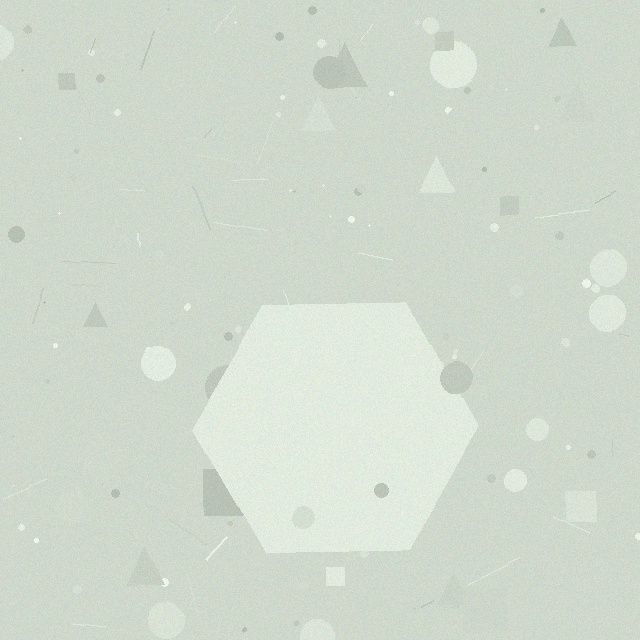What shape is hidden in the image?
A hexagon is hidden in the image.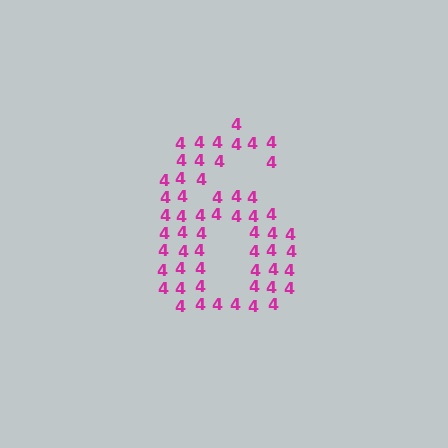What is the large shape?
The large shape is the digit 6.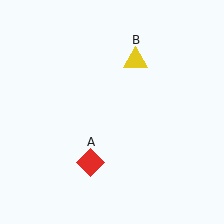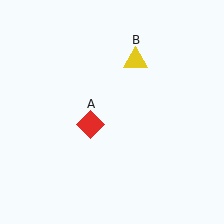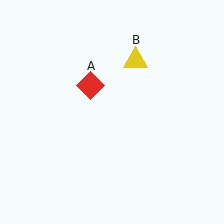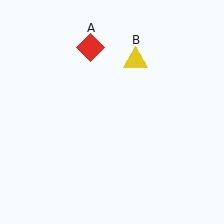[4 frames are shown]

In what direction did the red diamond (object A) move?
The red diamond (object A) moved up.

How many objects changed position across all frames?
1 object changed position: red diamond (object A).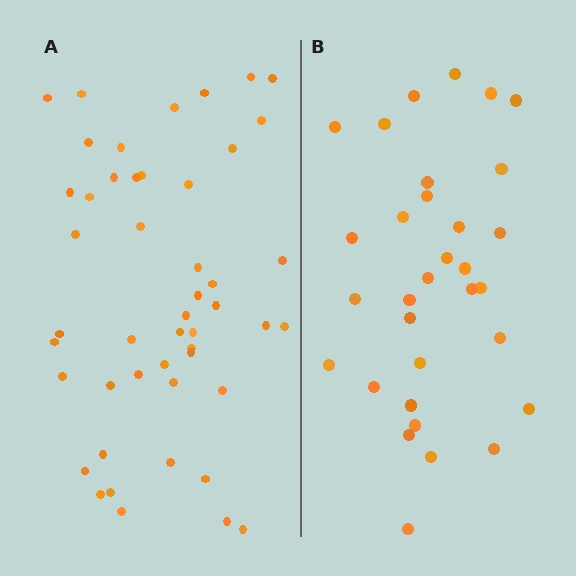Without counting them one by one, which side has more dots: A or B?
Region A (the left region) has more dots.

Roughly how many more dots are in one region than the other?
Region A has approximately 15 more dots than region B.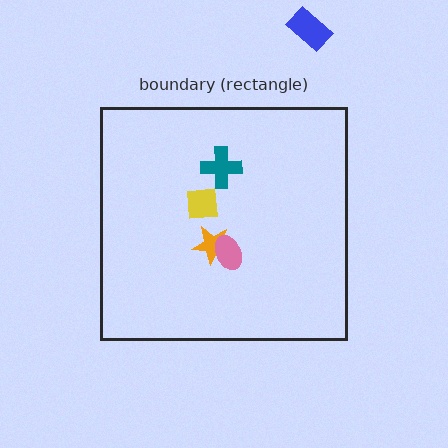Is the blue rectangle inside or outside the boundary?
Outside.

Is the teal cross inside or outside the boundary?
Inside.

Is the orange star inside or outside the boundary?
Inside.